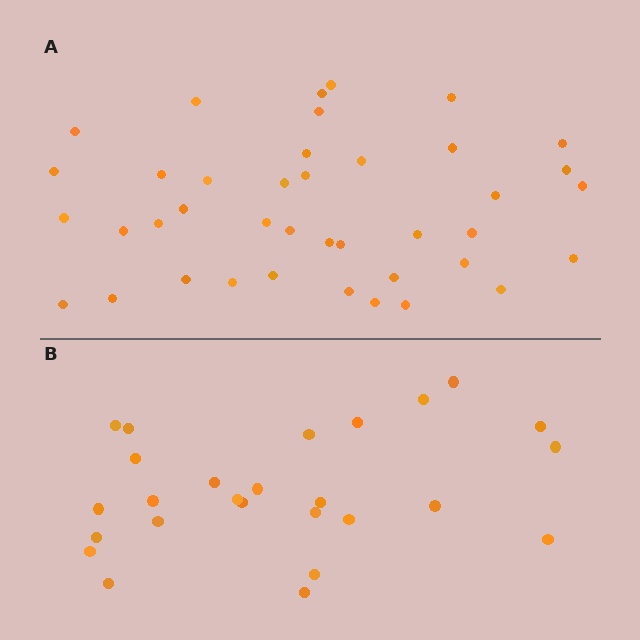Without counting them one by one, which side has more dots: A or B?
Region A (the top region) has more dots.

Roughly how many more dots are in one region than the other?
Region A has approximately 15 more dots than region B.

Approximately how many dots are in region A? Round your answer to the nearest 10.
About 40 dots.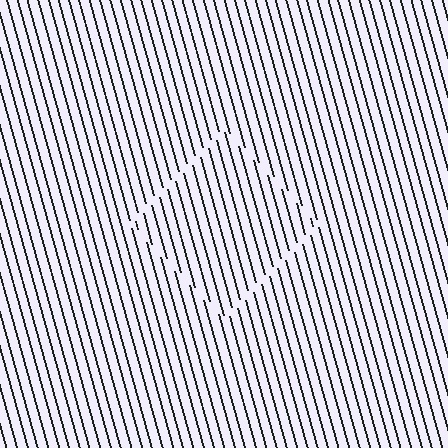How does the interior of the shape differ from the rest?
The interior of the shape contains the same grating, shifted by half a period — the contour is defined by the phase discontinuity where line-ends from the inner and outer gratings abut.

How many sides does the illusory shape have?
4 sides — the line-ends trace a square.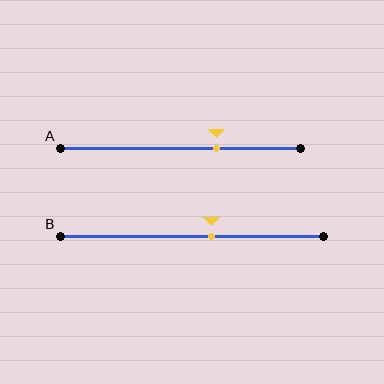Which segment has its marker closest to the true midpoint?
Segment B has its marker closest to the true midpoint.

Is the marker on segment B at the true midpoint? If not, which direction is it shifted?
No, the marker on segment B is shifted to the right by about 8% of the segment length.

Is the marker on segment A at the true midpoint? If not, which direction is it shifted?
No, the marker on segment A is shifted to the right by about 15% of the segment length.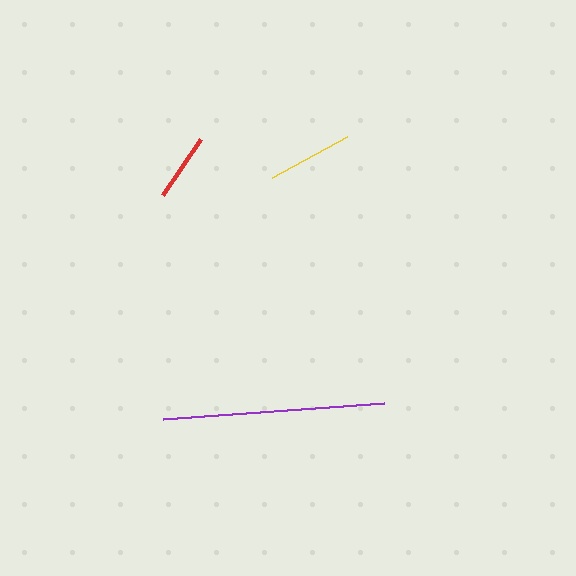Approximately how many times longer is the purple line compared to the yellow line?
The purple line is approximately 2.6 times the length of the yellow line.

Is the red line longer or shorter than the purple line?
The purple line is longer than the red line.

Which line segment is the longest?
The purple line is the longest at approximately 221 pixels.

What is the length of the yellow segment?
The yellow segment is approximately 86 pixels long.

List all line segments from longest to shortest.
From longest to shortest: purple, yellow, red.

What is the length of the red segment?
The red segment is approximately 67 pixels long.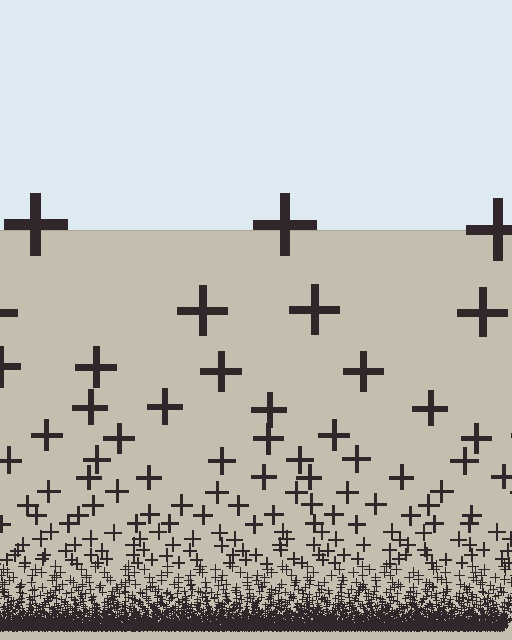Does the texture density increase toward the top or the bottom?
Density increases toward the bottom.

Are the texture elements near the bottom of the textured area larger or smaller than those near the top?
Smaller. The gradient is inverted — elements near the bottom are smaller and denser.